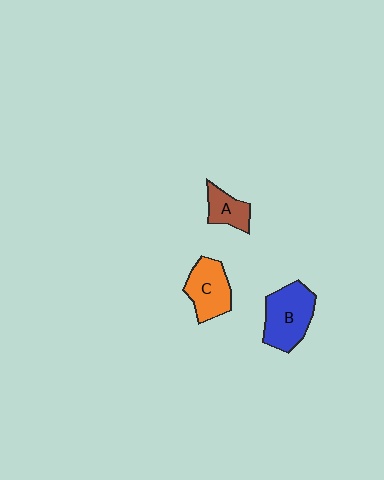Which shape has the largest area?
Shape B (blue).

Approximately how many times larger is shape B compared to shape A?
Approximately 1.9 times.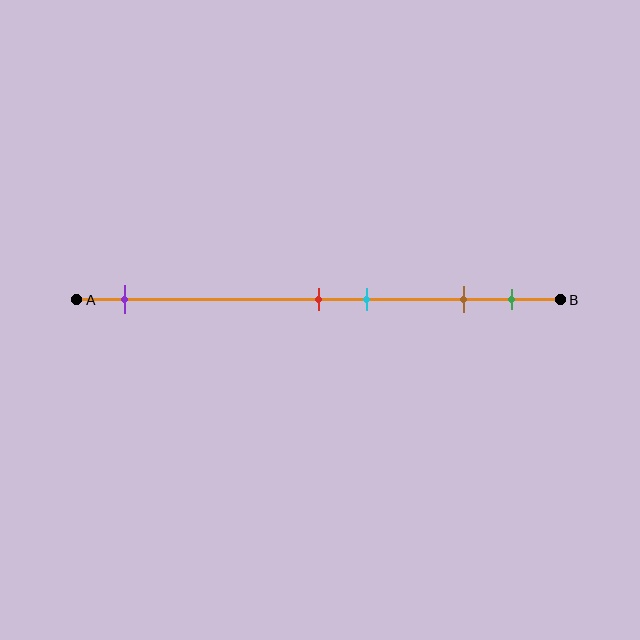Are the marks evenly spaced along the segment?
No, the marks are not evenly spaced.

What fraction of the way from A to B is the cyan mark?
The cyan mark is approximately 60% (0.6) of the way from A to B.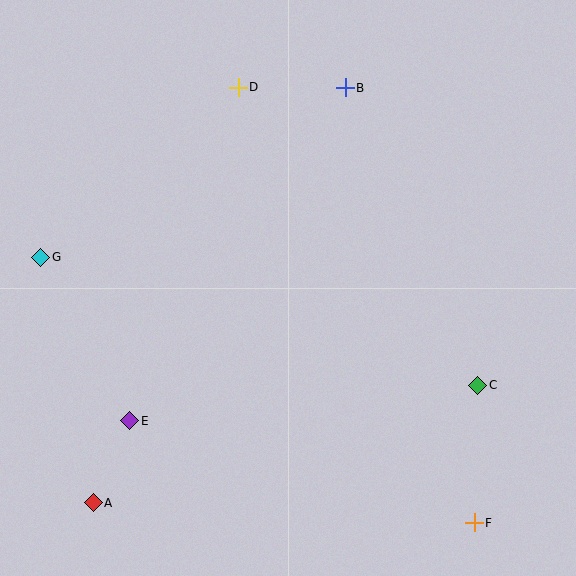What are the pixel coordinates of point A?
Point A is at (93, 503).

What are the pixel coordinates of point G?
Point G is at (41, 257).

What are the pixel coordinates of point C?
Point C is at (478, 385).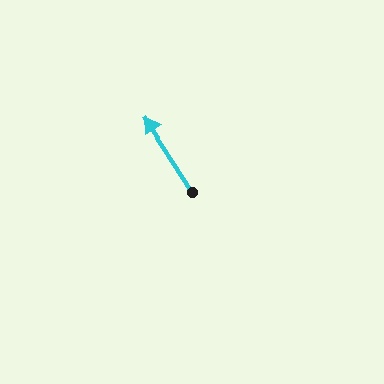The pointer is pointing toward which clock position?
Roughly 11 o'clock.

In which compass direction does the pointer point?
Northwest.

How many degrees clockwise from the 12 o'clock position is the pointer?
Approximately 328 degrees.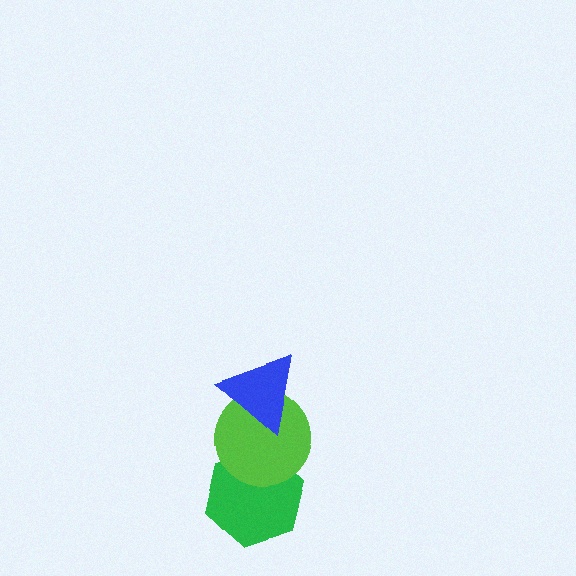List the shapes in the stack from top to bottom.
From top to bottom: the blue triangle, the lime circle, the green hexagon.